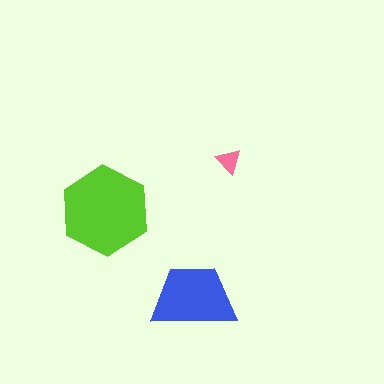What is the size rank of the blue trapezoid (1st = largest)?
2nd.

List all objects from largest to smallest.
The lime hexagon, the blue trapezoid, the pink triangle.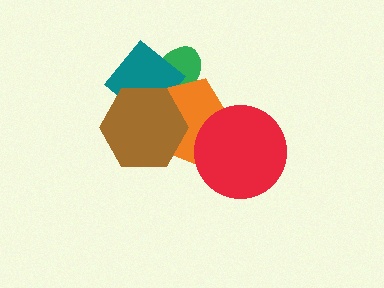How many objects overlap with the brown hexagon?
3 objects overlap with the brown hexagon.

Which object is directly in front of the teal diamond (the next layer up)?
The orange pentagon is directly in front of the teal diamond.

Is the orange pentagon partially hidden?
Yes, it is partially covered by another shape.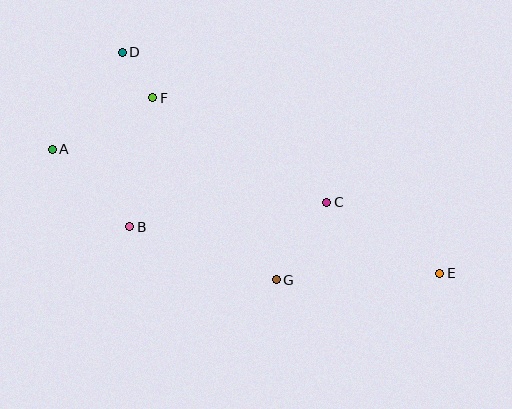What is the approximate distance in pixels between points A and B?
The distance between A and B is approximately 110 pixels.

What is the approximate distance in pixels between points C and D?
The distance between C and D is approximately 254 pixels.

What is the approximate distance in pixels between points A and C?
The distance between A and C is approximately 280 pixels.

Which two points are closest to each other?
Points D and F are closest to each other.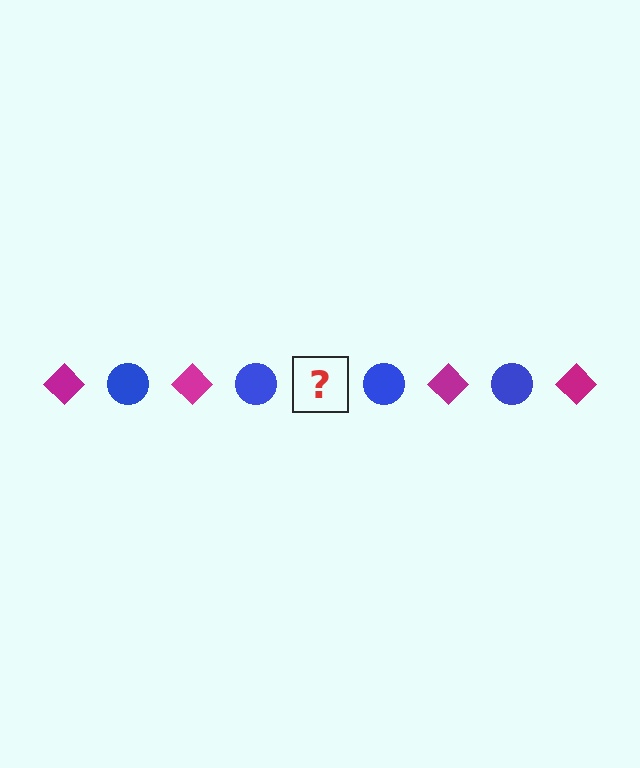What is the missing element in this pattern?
The missing element is a magenta diamond.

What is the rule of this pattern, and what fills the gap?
The rule is that the pattern alternates between magenta diamond and blue circle. The gap should be filled with a magenta diamond.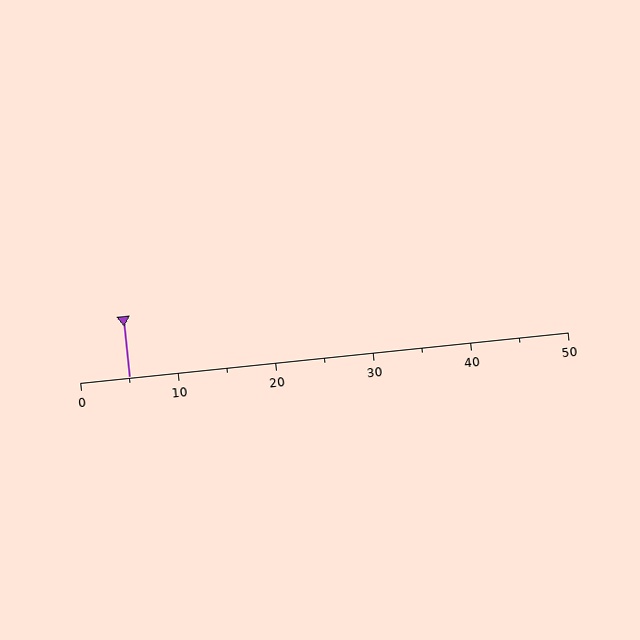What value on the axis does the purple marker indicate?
The marker indicates approximately 5.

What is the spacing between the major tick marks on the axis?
The major ticks are spaced 10 apart.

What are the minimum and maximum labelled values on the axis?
The axis runs from 0 to 50.